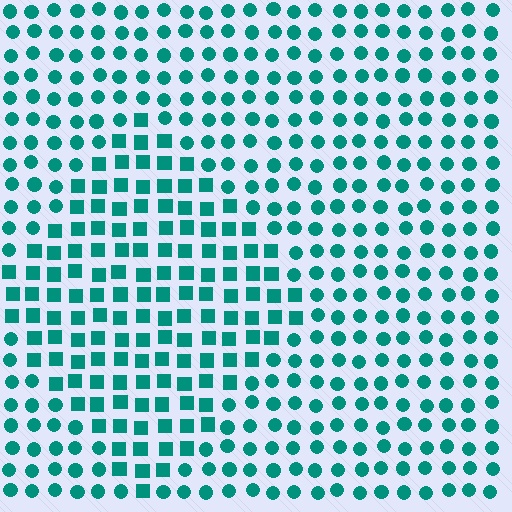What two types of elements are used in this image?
The image uses squares inside the diamond region and circles outside it.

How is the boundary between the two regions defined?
The boundary is defined by a change in element shape: squares inside vs. circles outside. All elements share the same color and spacing.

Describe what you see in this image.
The image is filled with small teal elements arranged in a uniform grid. A diamond-shaped region contains squares, while the surrounding area contains circles. The boundary is defined purely by the change in element shape.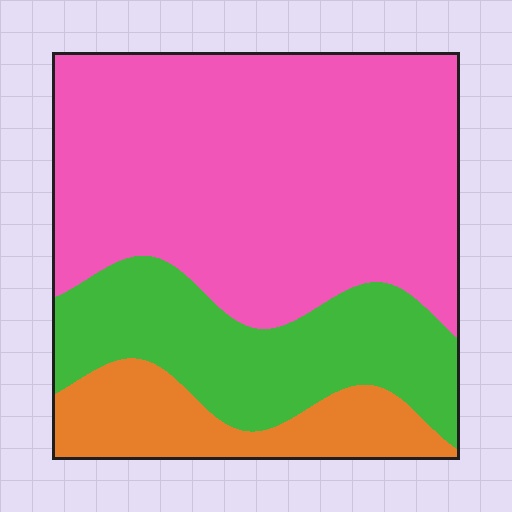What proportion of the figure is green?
Green takes up about one quarter (1/4) of the figure.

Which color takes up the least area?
Orange, at roughly 15%.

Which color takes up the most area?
Pink, at roughly 60%.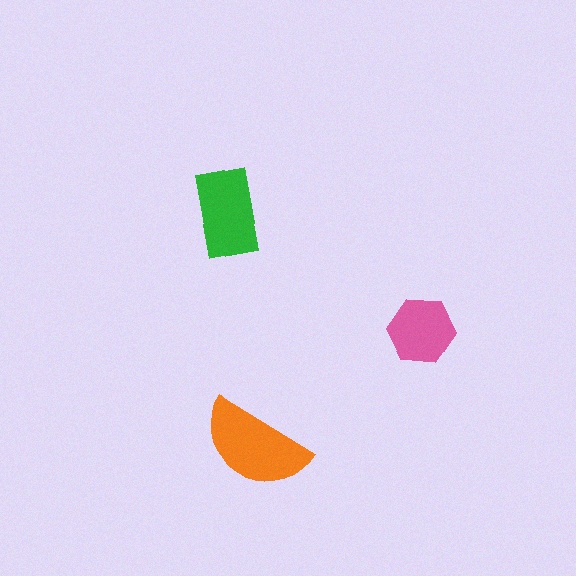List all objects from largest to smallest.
The orange semicircle, the green rectangle, the pink hexagon.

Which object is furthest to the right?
The pink hexagon is rightmost.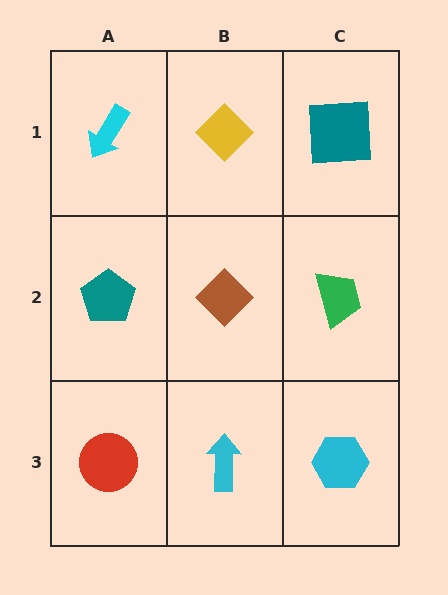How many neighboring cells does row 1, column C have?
2.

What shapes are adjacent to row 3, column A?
A teal pentagon (row 2, column A), a cyan arrow (row 3, column B).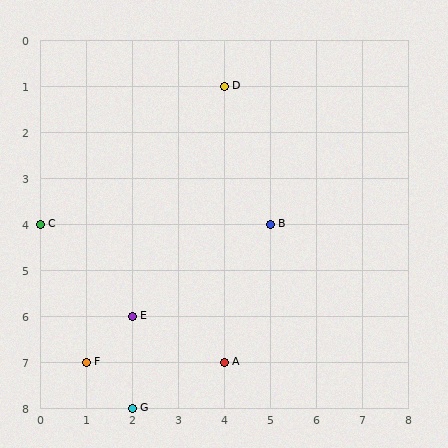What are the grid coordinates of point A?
Point A is at grid coordinates (4, 7).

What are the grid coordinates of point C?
Point C is at grid coordinates (0, 4).